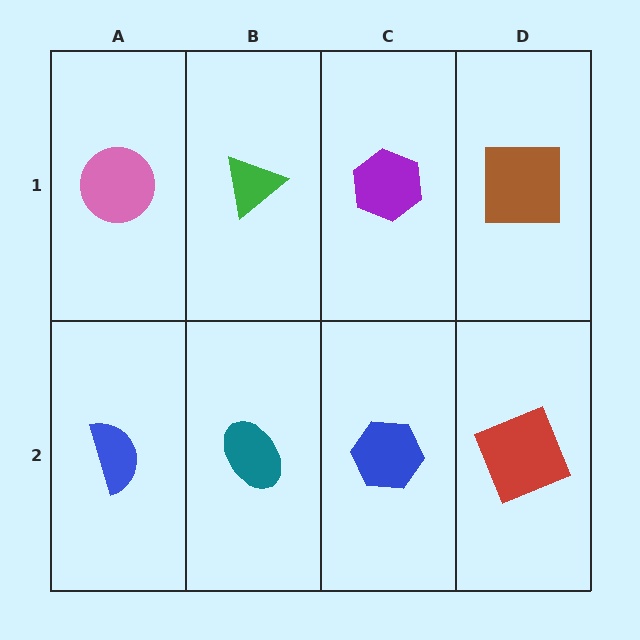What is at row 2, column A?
A blue semicircle.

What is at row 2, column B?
A teal ellipse.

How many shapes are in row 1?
4 shapes.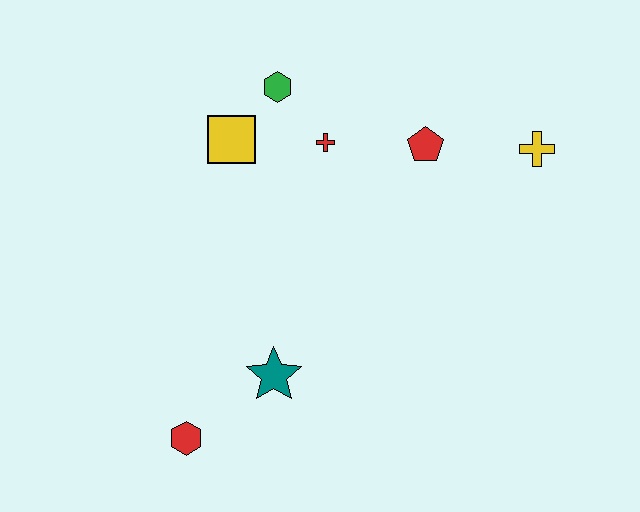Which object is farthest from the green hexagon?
The red hexagon is farthest from the green hexagon.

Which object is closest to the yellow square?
The green hexagon is closest to the yellow square.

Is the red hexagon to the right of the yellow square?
No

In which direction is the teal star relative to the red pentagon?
The teal star is below the red pentagon.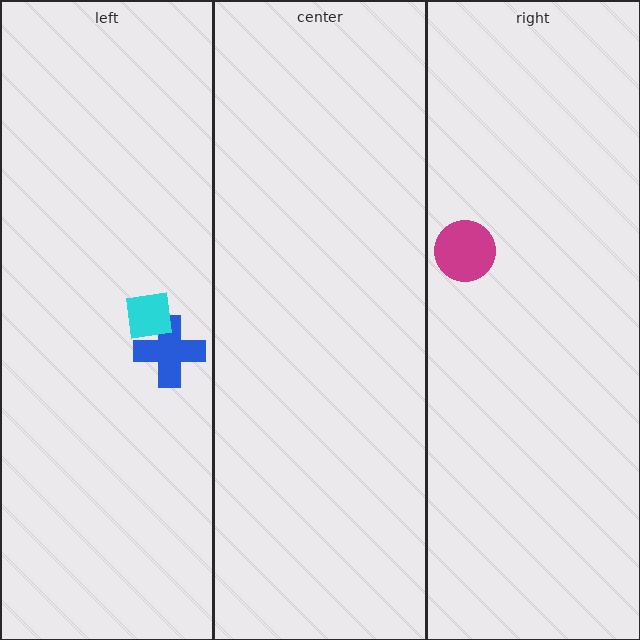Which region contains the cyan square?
The left region.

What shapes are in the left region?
The blue cross, the cyan square.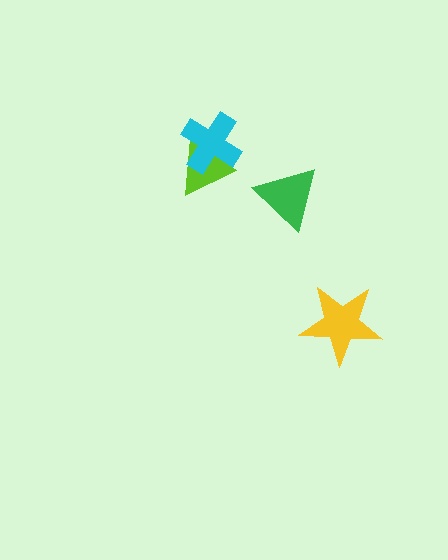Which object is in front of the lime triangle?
The cyan cross is in front of the lime triangle.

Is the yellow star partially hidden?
No, no other shape covers it.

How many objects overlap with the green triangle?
0 objects overlap with the green triangle.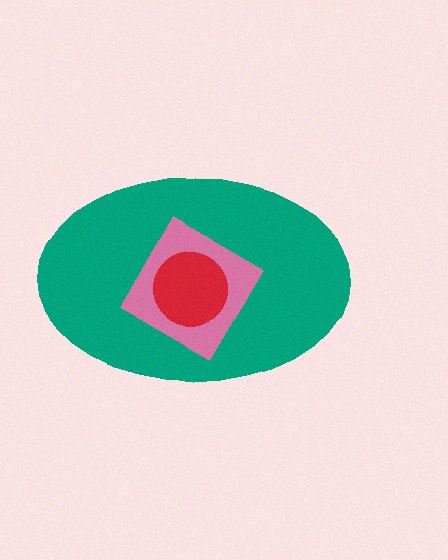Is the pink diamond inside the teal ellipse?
Yes.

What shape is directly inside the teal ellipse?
The pink diamond.